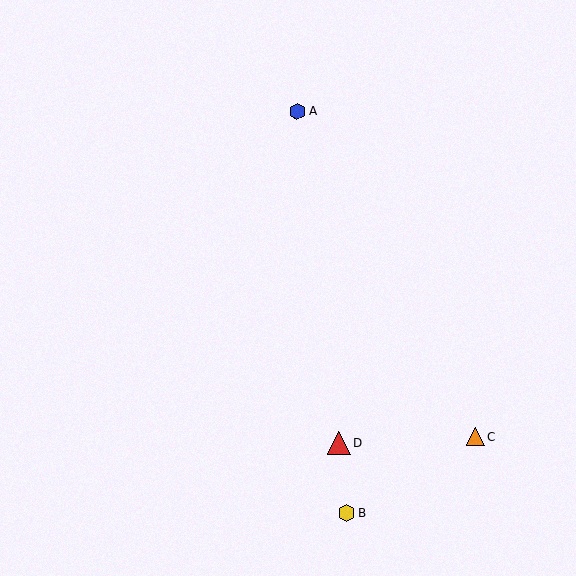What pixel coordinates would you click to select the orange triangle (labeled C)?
Click at (475, 436) to select the orange triangle C.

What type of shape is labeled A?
Shape A is a blue hexagon.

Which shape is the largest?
The red triangle (labeled D) is the largest.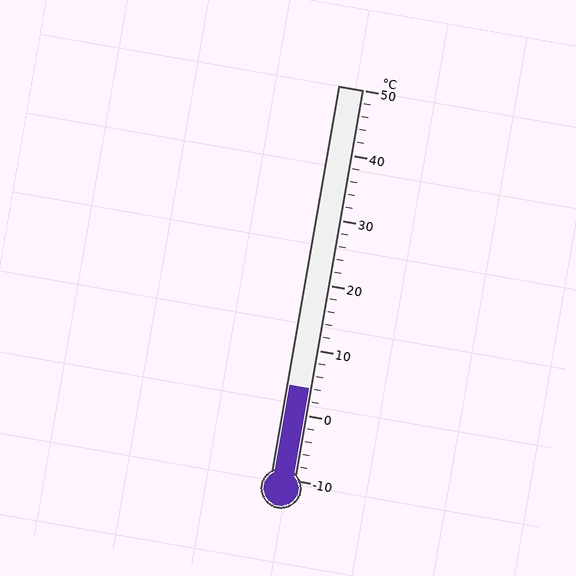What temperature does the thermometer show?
The thermometer shows approximately 4°C.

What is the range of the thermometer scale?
The thermometer scale ranges from -10°C to 50°C.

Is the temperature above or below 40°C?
The temperature is below 40°C.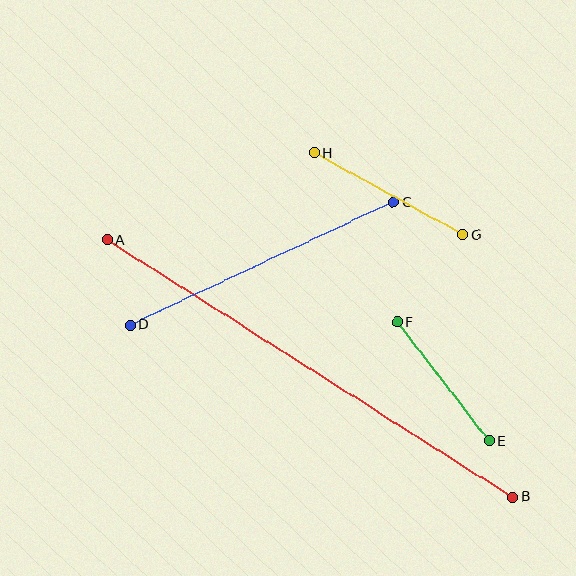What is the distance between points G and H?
The distance is approximately 169 pixels.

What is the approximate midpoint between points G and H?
The midpoint is at approximately (388, 194) pixels.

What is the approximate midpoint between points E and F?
The midpoint is at approximately (443, 382) pixels.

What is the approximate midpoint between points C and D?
The midpoint is at approximately (262, 264) pixels.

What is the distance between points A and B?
The distance is approximately 480 pixels.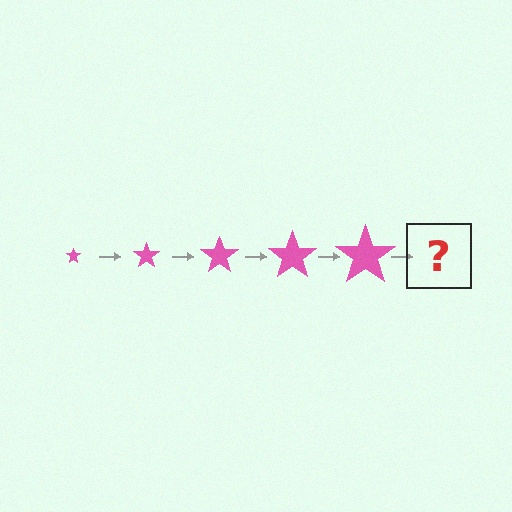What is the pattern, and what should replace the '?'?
The pattern is that the star gets progressively larger each step. The '?' should be a pink star, larger than the previous one.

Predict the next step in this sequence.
The next step is a pink star, larger than the previous one.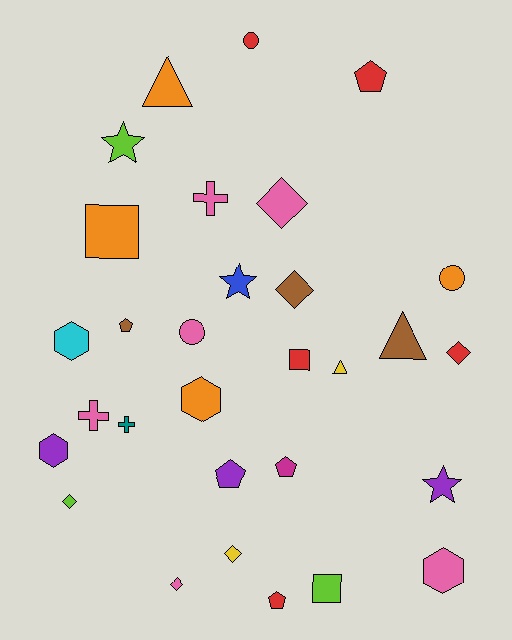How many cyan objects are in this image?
There is 1 cyan object.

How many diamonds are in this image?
There are 6 diamonds.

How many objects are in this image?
There are 30 objects.